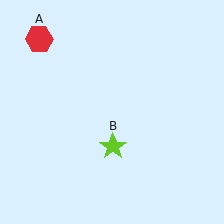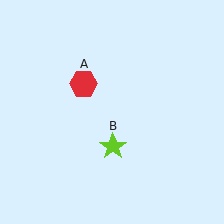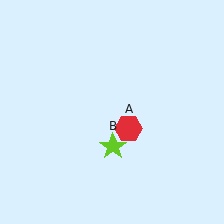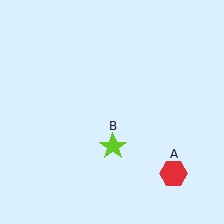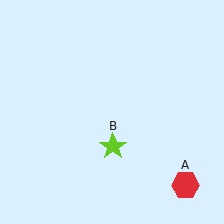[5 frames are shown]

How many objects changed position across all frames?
1 object changed position: red hexagon (object A).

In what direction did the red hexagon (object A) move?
The red hexagon (object A) moved down and to the right.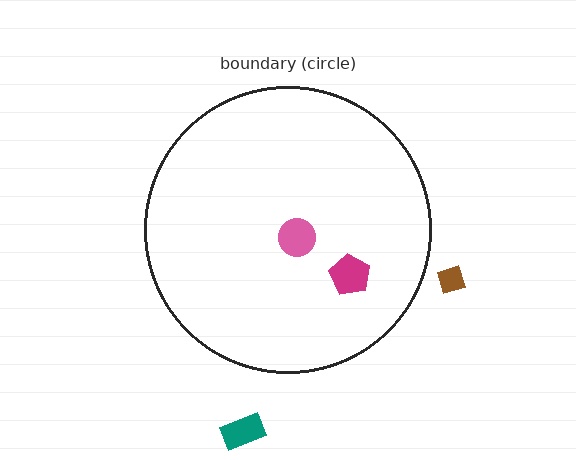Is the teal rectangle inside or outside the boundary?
Outside.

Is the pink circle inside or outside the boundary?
Inside.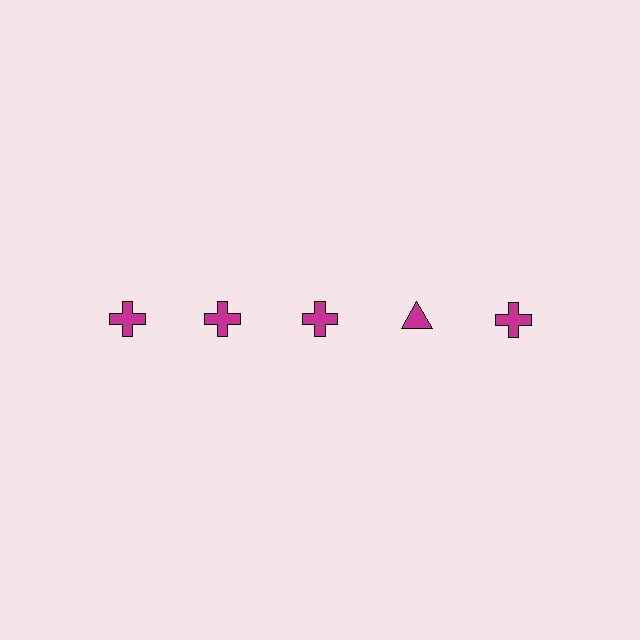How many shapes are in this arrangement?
There are 5 shapes arranged in a grid pattern.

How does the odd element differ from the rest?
It has a different shape: triangle instead of cross.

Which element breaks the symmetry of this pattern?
The magenta triangle in the top row, second from right column breaks the symmetry. All other shapes are magenta crosses.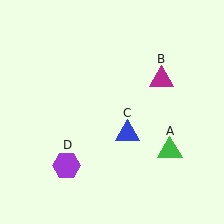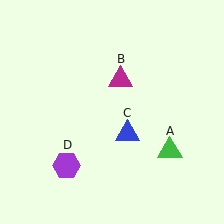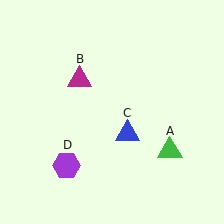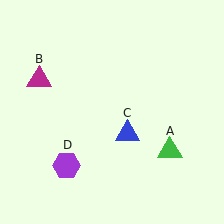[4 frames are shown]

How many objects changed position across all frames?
1 object changed position: magenta triangle (object B).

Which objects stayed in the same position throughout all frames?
Green triangle (object A) and blue triangle (object C) and purple hexagon (object D) remained stationary.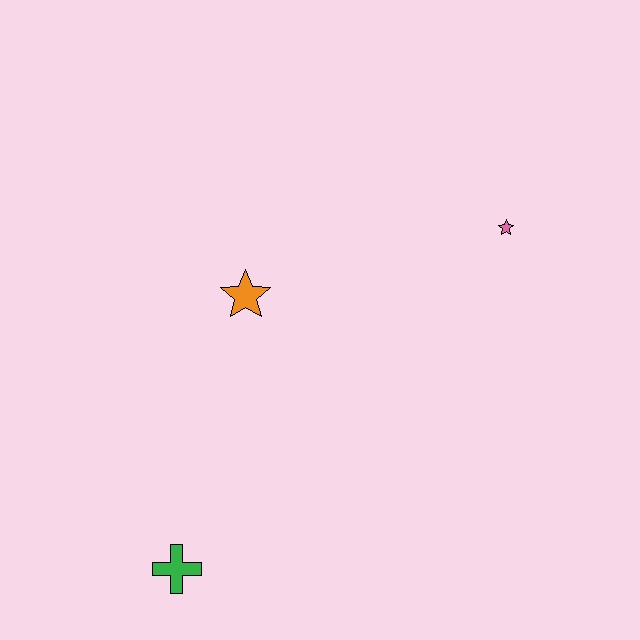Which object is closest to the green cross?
The orange star is closest to the green cross.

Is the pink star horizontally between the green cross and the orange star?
No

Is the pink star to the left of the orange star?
No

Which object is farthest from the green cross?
The pink star is farthest from the green cross.